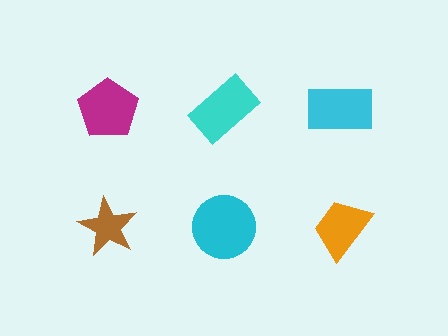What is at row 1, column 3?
A cyan rectangle.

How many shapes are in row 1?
3 shapes.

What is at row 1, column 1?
A magenta pentagon.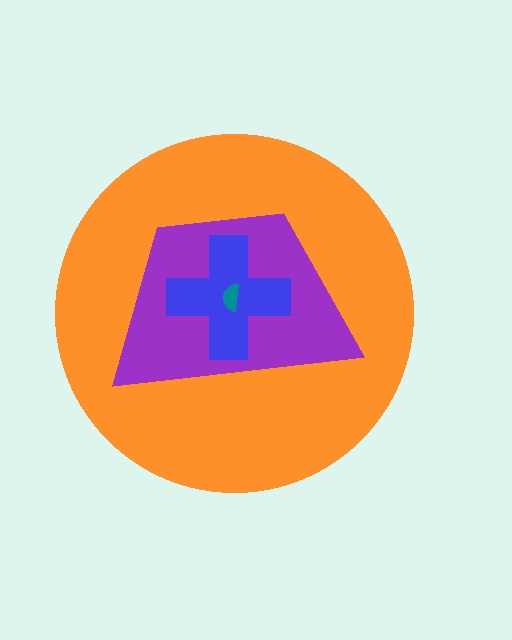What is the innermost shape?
The teal semicircle.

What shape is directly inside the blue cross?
The teal semicircle.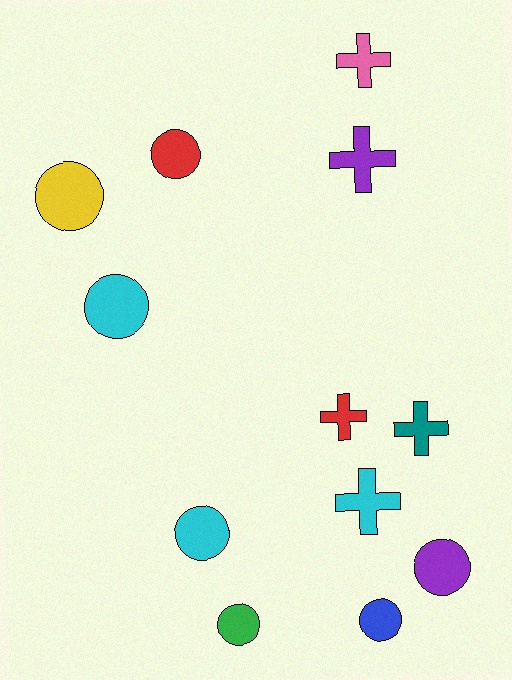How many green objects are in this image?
There is 1 green object.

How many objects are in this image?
There are 12 objects.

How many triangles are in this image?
There are no triangles.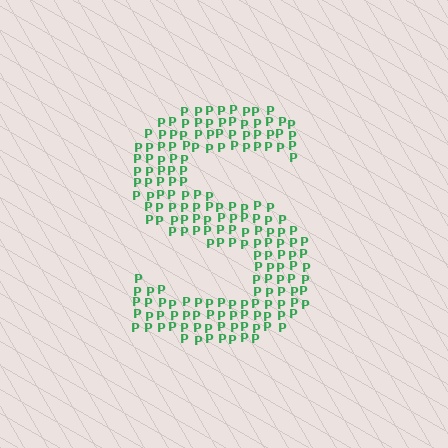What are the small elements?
The small elements are letter P's.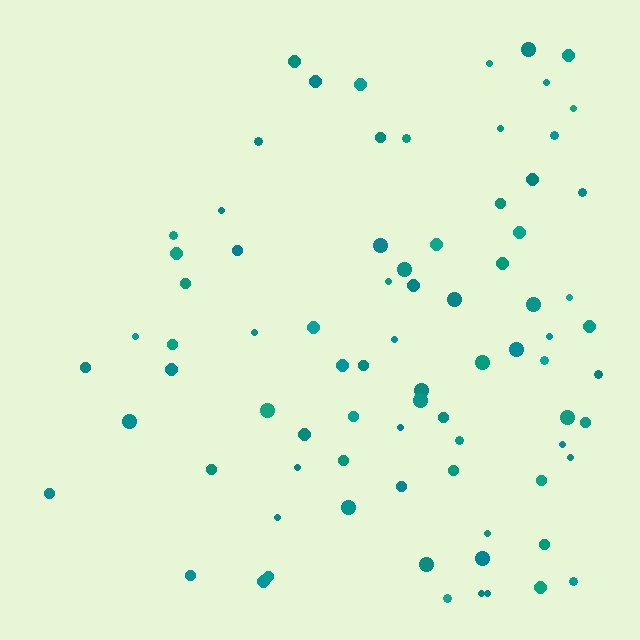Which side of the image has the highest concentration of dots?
The right.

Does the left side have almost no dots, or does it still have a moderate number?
Still a moderate number, just noticeably fewer than the right.